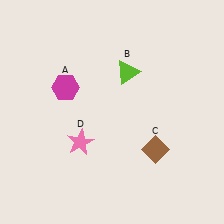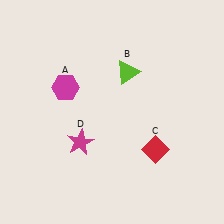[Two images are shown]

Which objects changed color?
C changed from brown to red. D changed from pink to magenta.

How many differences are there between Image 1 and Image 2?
There are 2 differences between the two images.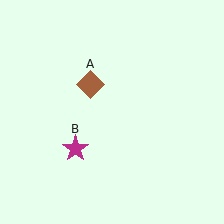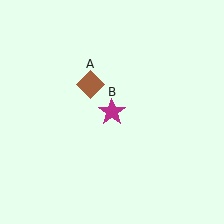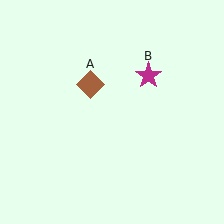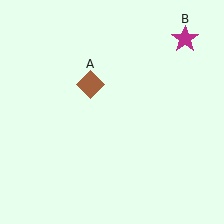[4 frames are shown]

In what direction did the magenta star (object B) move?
The magenta star (object B) moved up and to the right.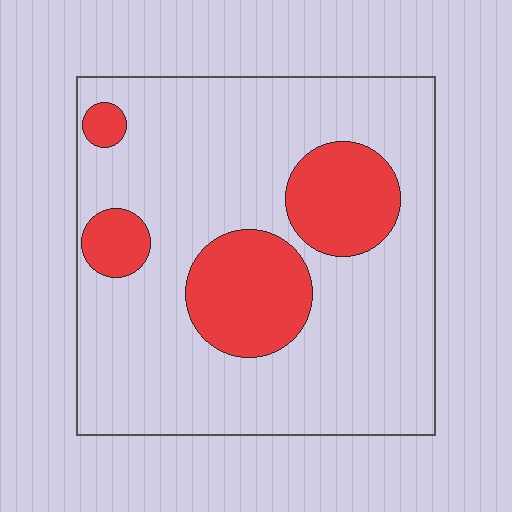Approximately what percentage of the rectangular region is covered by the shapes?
Approximately 20%.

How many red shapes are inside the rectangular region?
4.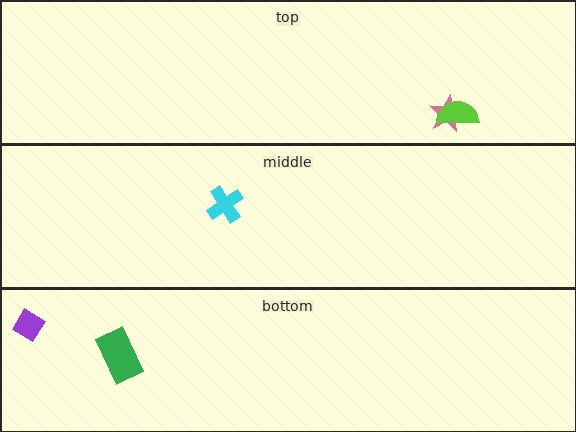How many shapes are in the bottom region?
2.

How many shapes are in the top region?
2.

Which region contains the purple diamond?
The bottom region.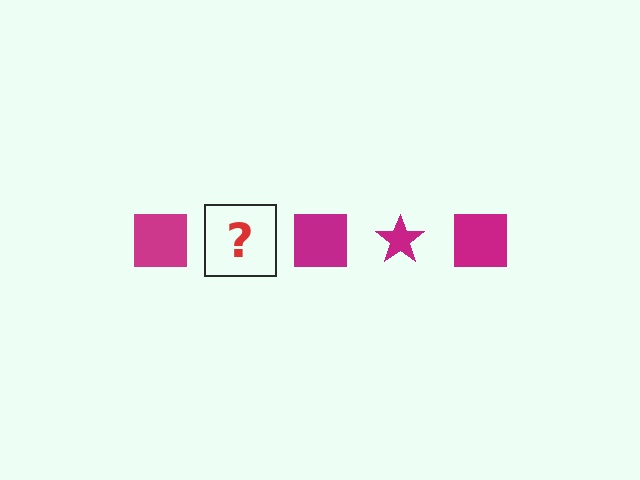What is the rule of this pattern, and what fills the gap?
The rule is that the pattern cycles through square, star shapes in magenta. The gap should be filled with a magenta star.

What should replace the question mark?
The question mark should be replaced with a magenta star.